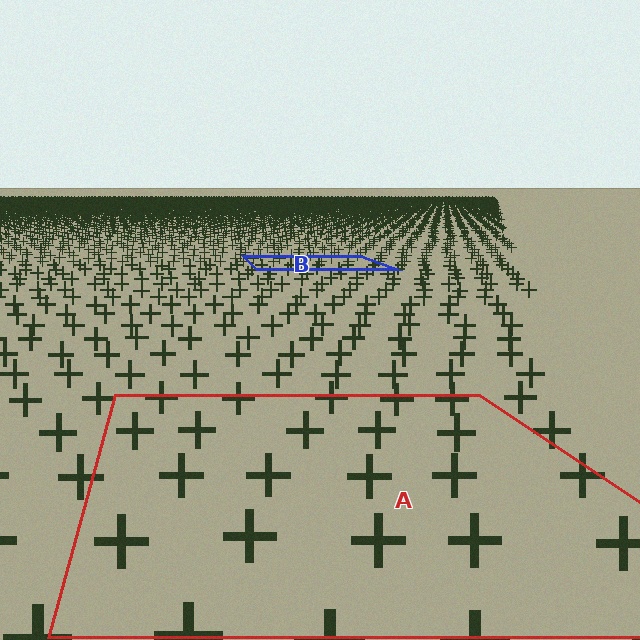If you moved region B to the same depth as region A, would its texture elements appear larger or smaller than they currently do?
They would appear larger. At a closer depth, the same texture elements are projected at a bigger on-screen size.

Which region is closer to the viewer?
Region A is closer. The texture elements there are larger and more spread out.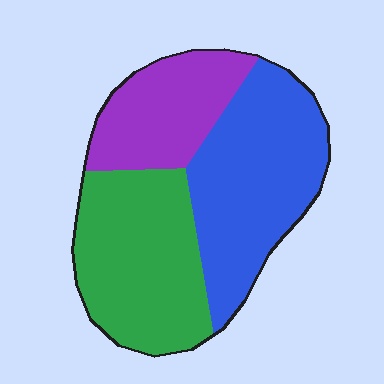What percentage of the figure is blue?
Blue takes up about two fifths (2/5) of the figure.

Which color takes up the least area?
Purple, at roughly 25%.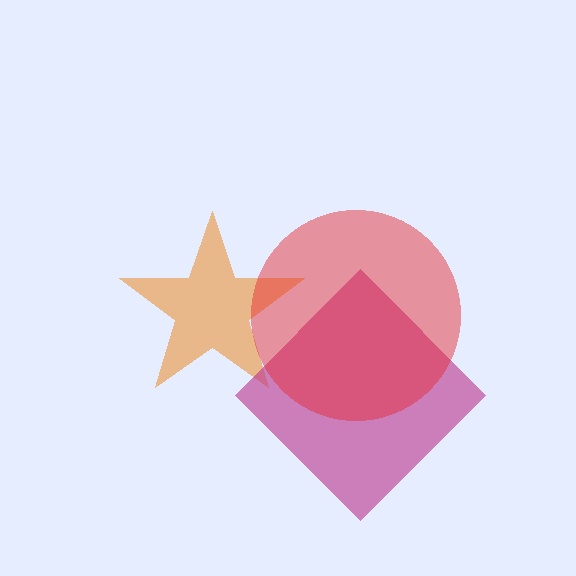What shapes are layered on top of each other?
The layered shapes are: an orange star, a magenta diamond, a red circle.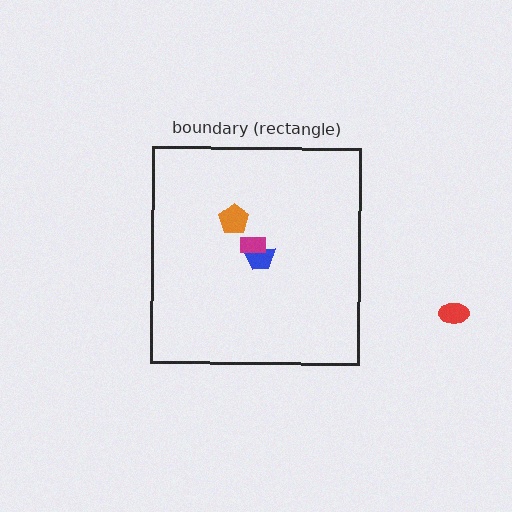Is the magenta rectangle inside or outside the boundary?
Inside.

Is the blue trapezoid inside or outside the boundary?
Inside.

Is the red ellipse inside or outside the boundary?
Outside.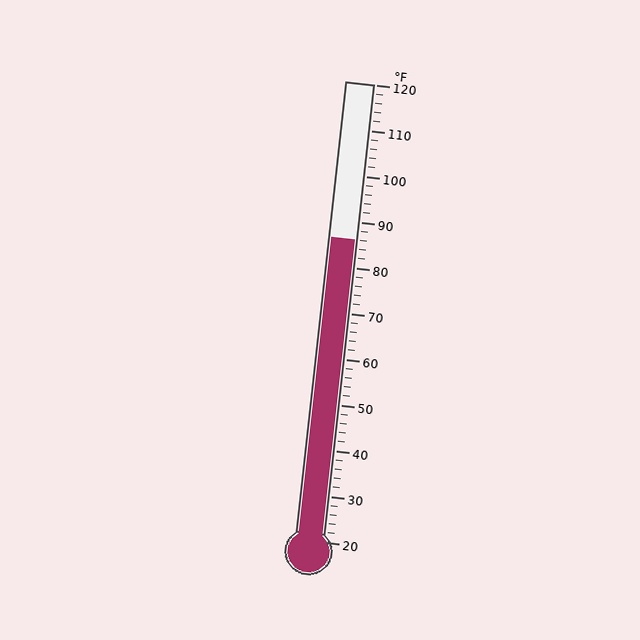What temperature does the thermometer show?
The thermometer shows approximately 86°F.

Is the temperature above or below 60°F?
The temperature is above 60°F.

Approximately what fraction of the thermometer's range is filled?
The thermometer is filled to approximately 65% of its range.